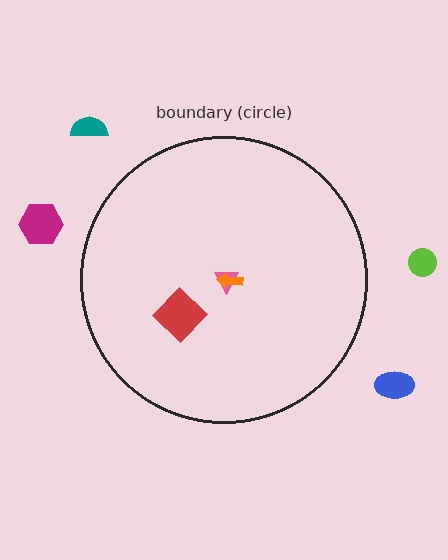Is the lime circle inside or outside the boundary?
Outside.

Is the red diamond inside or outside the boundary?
Inside.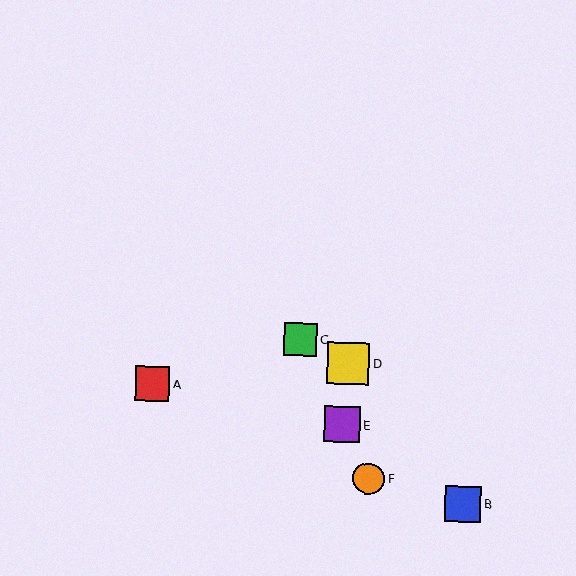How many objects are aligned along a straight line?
3 objects (C, E, F) are aligned along a straight line.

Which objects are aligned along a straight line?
Objects C, E, F are aligned along a straight line.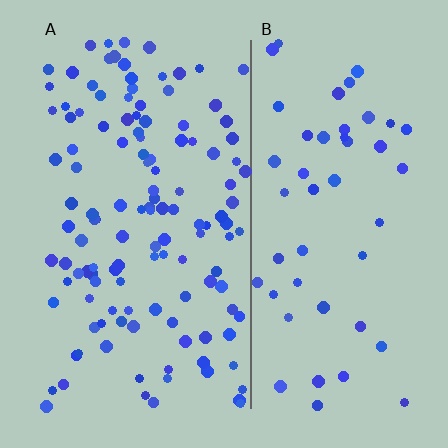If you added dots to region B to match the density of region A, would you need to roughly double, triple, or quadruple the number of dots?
Approximately triple.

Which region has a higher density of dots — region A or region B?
A (the left).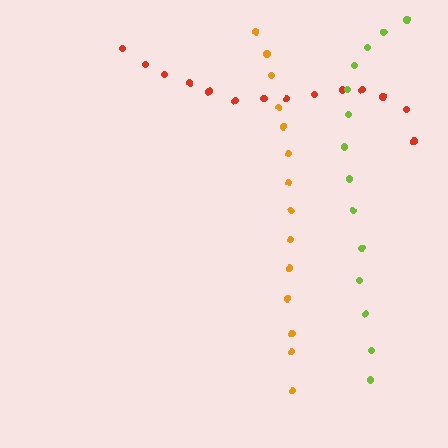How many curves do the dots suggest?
There are 3 distinct paths.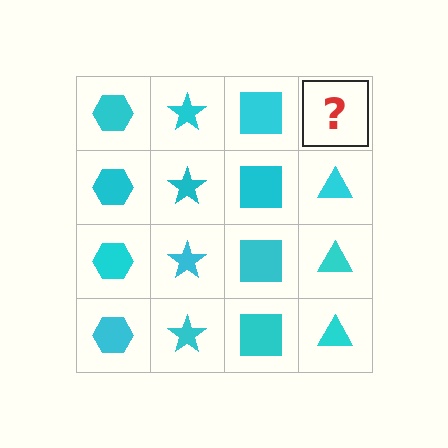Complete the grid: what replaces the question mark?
The question mark should be replaced with a cyan triangle.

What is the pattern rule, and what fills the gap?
The rule is that each column has a consistent shape. The gap should be filled with a cyan triangle.